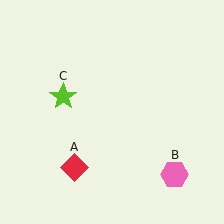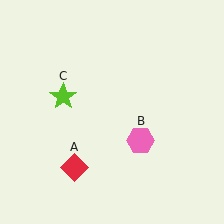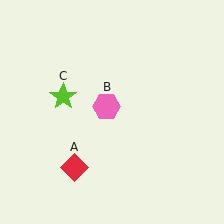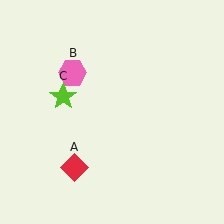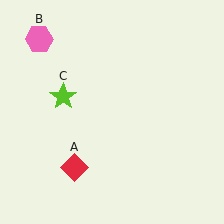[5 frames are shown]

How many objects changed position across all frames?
1 object changed position: pink hexagon (object B).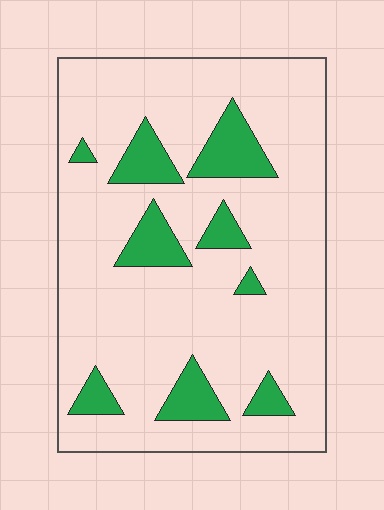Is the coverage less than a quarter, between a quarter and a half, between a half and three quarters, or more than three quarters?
Less than a quarter.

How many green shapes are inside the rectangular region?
9.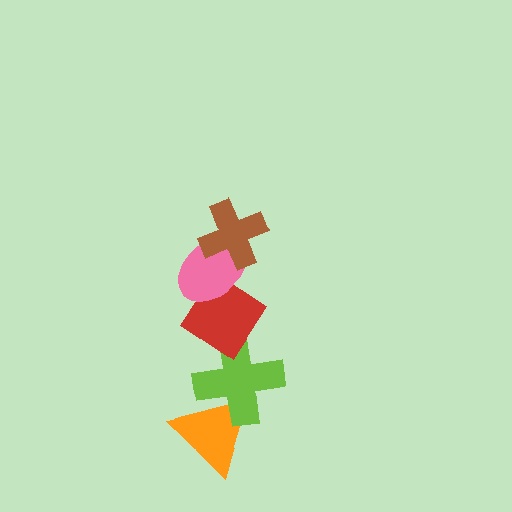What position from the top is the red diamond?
The red diamond is 3rd from the top.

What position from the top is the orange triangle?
The orange triangle is 5th from the top.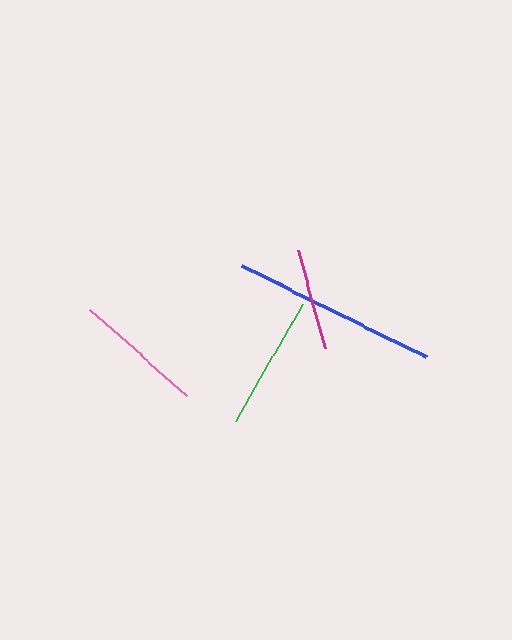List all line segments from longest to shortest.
From longest to shortest: blue, green, pink, magenta.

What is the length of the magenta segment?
The magenta segment is approximately 102 pixels long.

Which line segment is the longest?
The blue line is the longest at approximately 207 pixels.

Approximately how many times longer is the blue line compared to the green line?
The blue line is approximately 1.5 times the length of the green line.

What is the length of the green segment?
The green segment is approximately 135 pixels long.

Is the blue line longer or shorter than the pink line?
The blue line is longer than the pink line.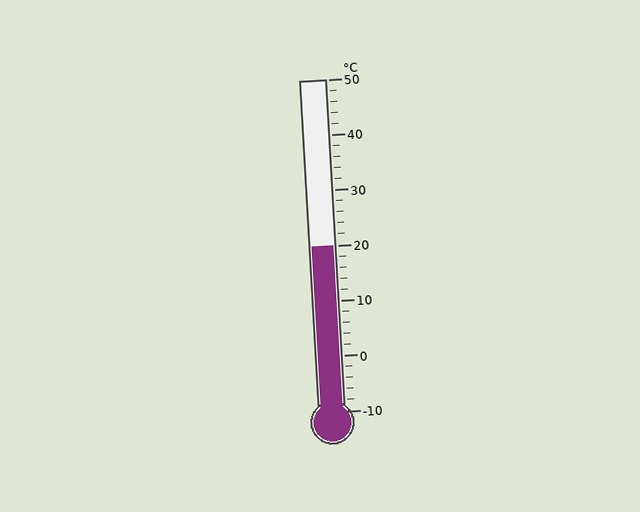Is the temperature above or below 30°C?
The temperature is below 30°C.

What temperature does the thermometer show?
The thermometer shows approximately 20°C.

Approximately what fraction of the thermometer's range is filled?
The thermometer is filled to approximately 50% of its range.